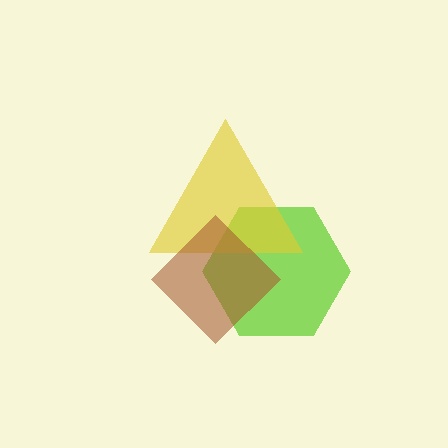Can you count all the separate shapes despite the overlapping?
Yes, there are 3 separate shapes.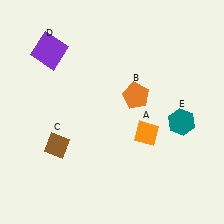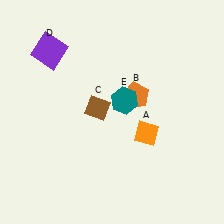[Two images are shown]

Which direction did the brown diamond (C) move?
The brown diamond (C) moved right.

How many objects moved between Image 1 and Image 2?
2 objects moved between the two images.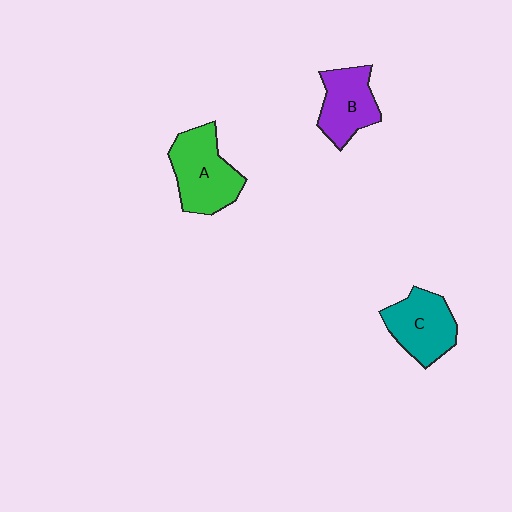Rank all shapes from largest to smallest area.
From largest to smallest: A (green), C (teal), B (purple).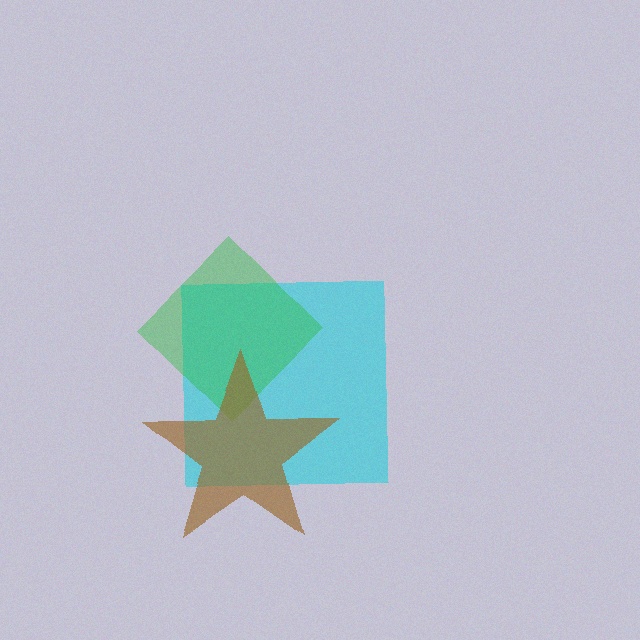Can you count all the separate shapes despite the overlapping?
Yes, there are 3 separate shapes.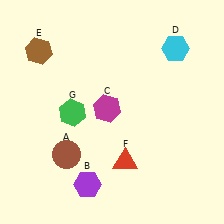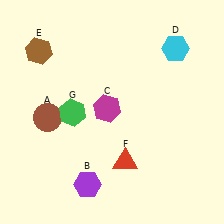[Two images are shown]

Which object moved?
The brown circle (A) moved up.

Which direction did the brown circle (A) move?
The brown circle (A) moved up.